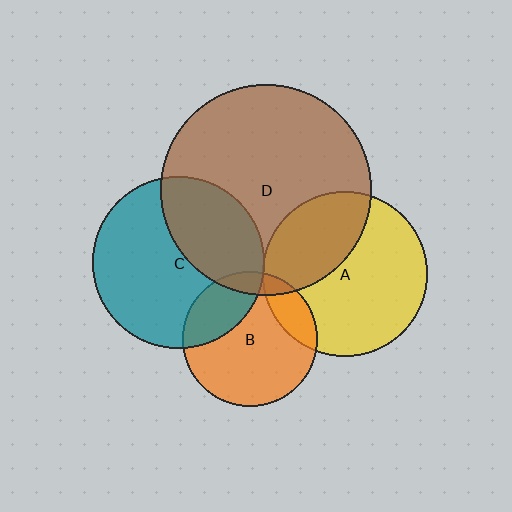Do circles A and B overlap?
Yes.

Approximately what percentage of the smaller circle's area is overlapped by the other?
Approximately 15%.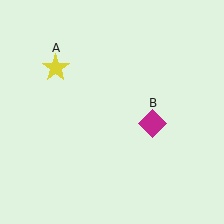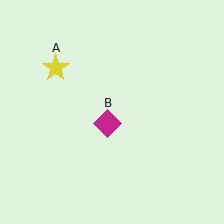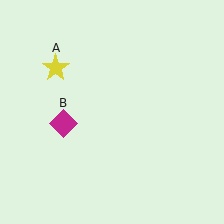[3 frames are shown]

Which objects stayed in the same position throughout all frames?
Yellow star (object A) remained stationary.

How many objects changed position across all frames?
1 object changed position: magenta diamond (object B).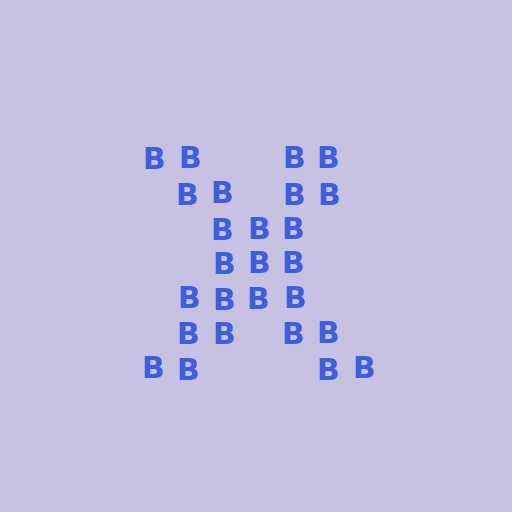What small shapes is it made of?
It is made of small letter B's.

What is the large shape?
The large shape is the letter X.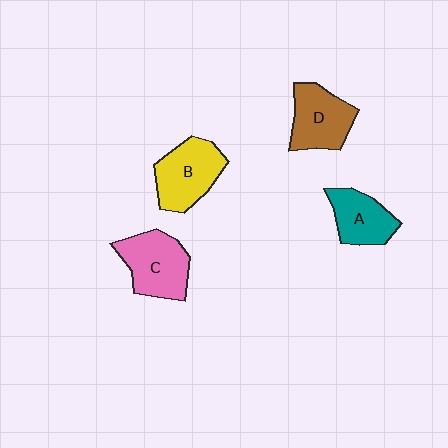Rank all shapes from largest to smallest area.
From largest to smallest: C (pink), B (yellow), D (brown), A (teal).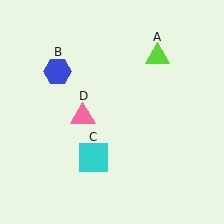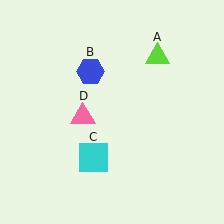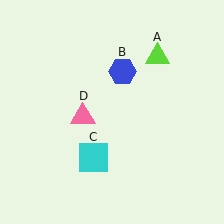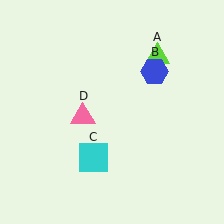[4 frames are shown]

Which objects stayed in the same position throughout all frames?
Lime triangle (object A) and cyan square (object C) and pink triangle (object D) remained stationary.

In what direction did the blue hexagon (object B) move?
The blue hexagon (object B) moved right.